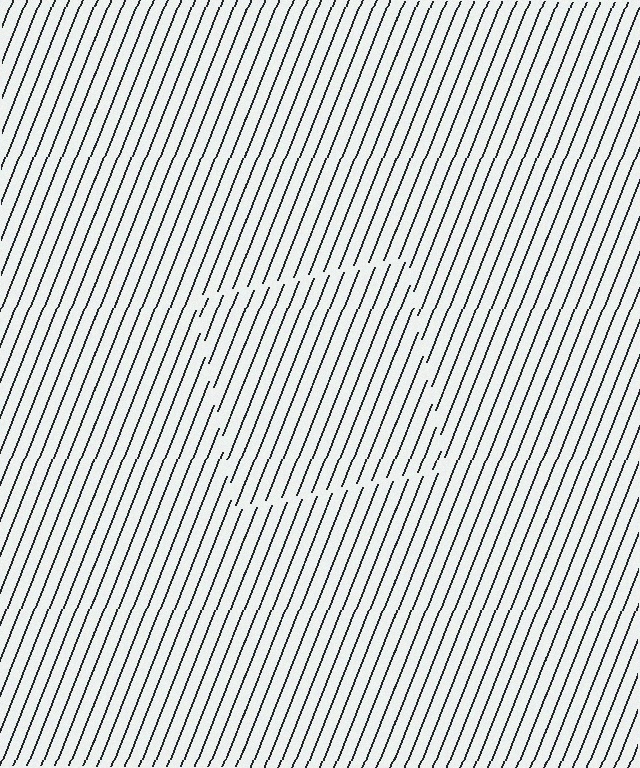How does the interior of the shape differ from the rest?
The interior of the shape contains the same grating, shifted by half a period — the contour is defined by the phase discontinuity where line-ends from the inner and outer gratings abut.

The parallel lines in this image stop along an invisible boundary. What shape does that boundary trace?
An illusory square. The interior of the shape contains the same grating, shifted by half a period — the contour is defined by the phase discontinuity where line-ends from the inner and outer gratings abut.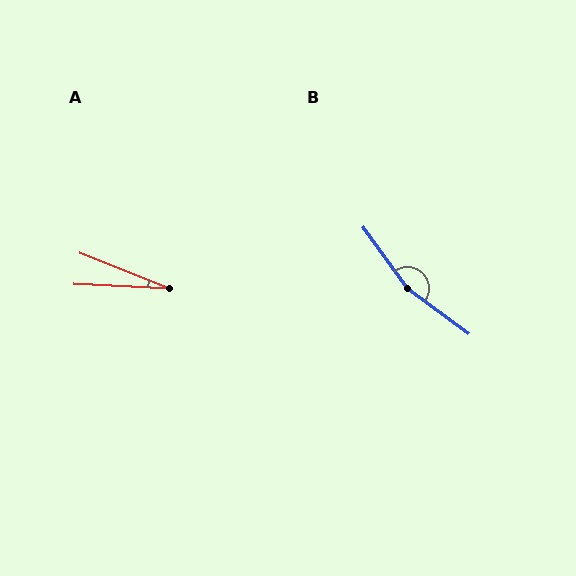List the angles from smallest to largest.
A (19°), B (162°).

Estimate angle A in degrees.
Approximately 19 degrees.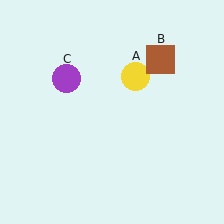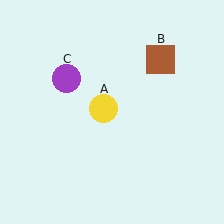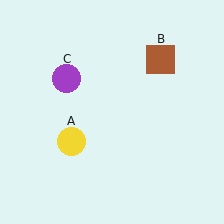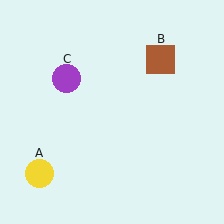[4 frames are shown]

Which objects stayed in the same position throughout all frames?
Brown square (object B) and purple circle (object C) remained stationary.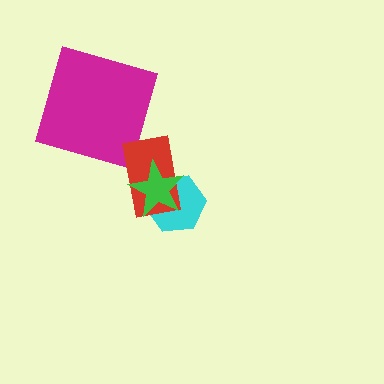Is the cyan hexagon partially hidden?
Yes, it is partially covered by another shape.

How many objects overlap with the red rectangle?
2 objects overlap with the red rectangle.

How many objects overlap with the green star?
2 objects overlap with the green star.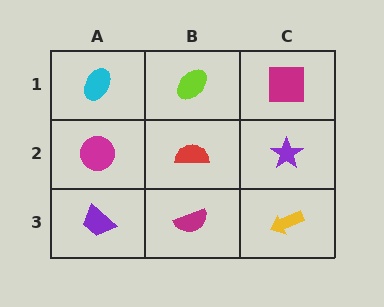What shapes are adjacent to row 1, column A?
A magenta circle (row 2, column A), a lime ellipse (row 1, column B).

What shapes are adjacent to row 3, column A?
A magenta circle (row 2, column A), a magenta semicircle (row 3, column B).